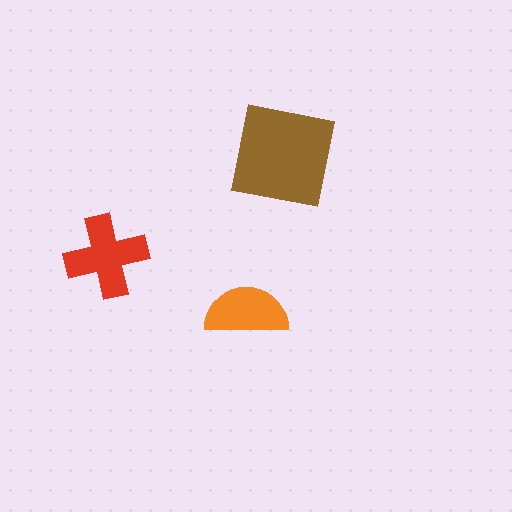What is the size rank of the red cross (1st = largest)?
2nd.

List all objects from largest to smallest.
The brown square, the red cross, the orange semicircle.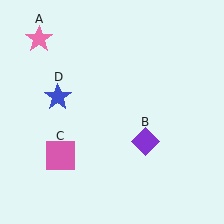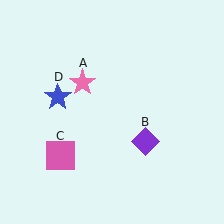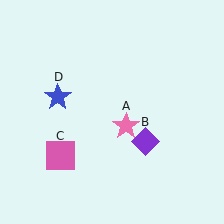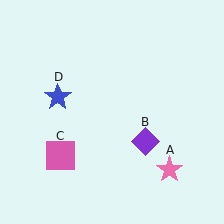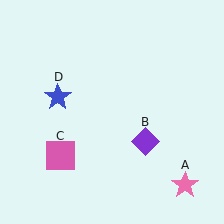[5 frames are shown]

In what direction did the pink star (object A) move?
The pink star (object A) moved down and to the right.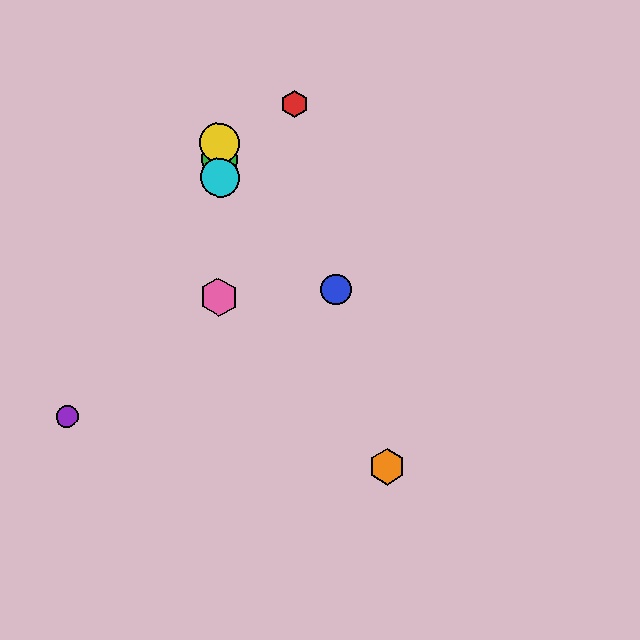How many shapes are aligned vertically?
4 shapes (the green circle, the yellow circle, the cyan circle, the pink hexagon) are aligned vertically.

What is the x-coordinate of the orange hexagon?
The orange hexagon is at x≈387.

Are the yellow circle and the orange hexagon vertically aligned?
No, the yellow circle is at x≈220 and the orange hexagon is at x≈387.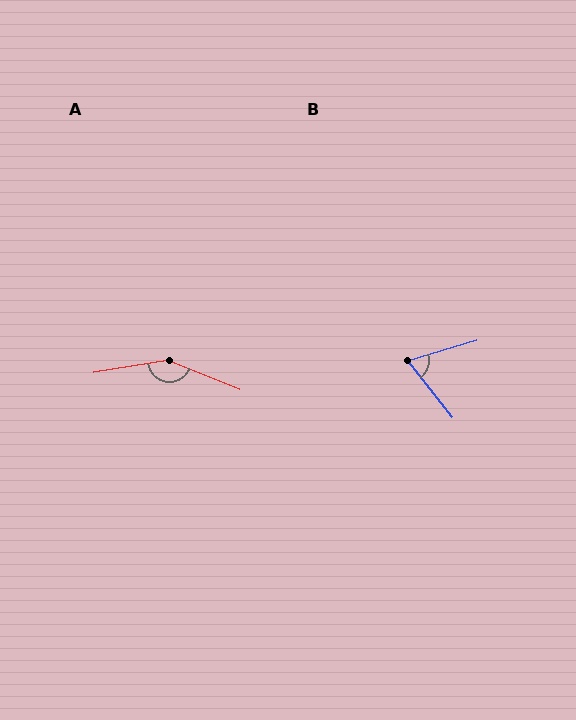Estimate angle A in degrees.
Approximately 149 degrees.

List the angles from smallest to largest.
B (69°), A (149°).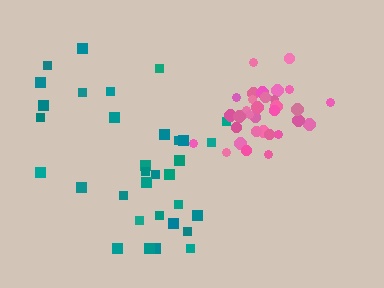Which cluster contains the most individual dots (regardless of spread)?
Teal (33).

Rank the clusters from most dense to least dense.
pink, teal.